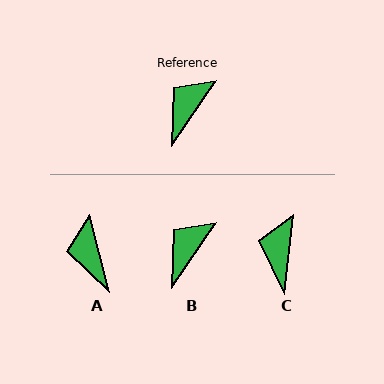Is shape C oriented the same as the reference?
No, it is off by about 27 degrees.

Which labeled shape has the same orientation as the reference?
B.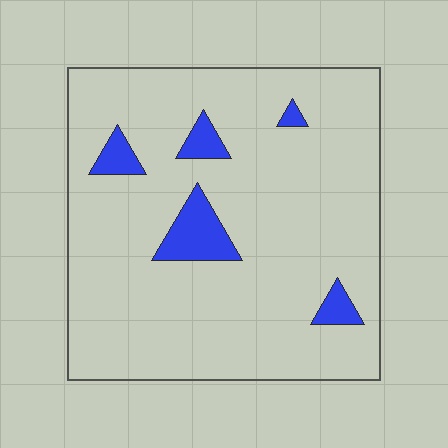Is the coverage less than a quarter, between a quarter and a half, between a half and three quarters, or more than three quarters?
Less than a quarter.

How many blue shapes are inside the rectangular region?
5.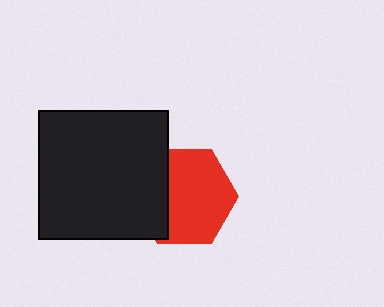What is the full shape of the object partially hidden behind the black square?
The partially hidden object is a red hexagon.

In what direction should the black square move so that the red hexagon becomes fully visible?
The black square should move left. That is the shortest direction to clear the overlap and leave the red hexagon fully visible.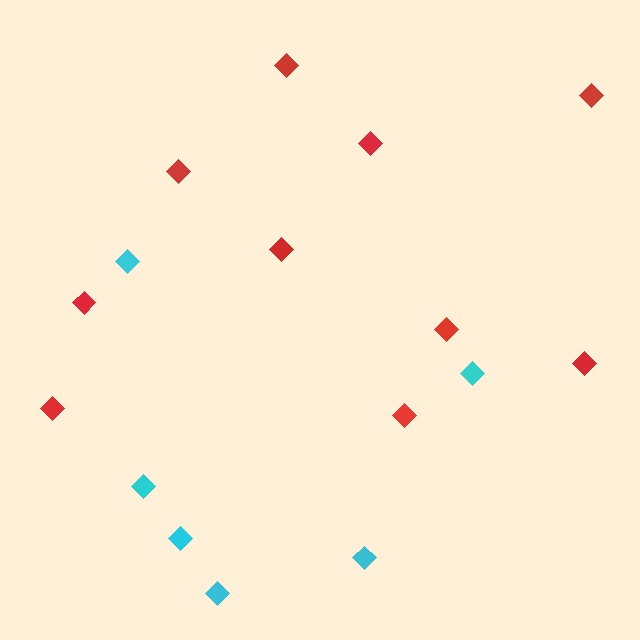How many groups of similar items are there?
There are 2 groups: one group of red diamonds (10) and one group of cyan diamonds (6).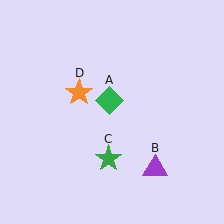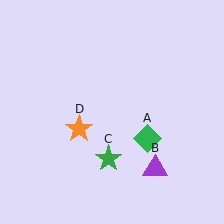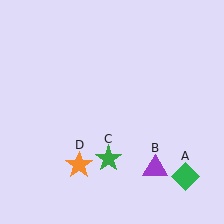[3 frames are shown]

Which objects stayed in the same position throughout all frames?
Purple triangle (object B) and green star (object C) remained stationary.